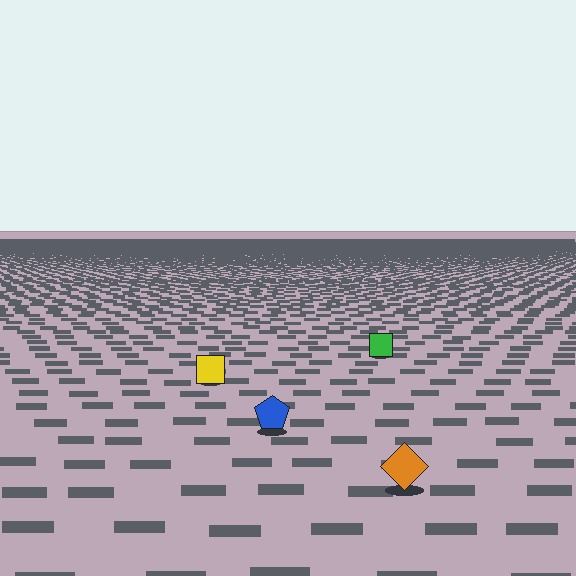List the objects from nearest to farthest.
From nearest to farthest: the orange diamond, the blue pentagon, the yellow square, the green square.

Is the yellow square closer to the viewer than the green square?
Yes. The yellow square is closer — you can tell from the texture gradient: the ground texture is coarser near it.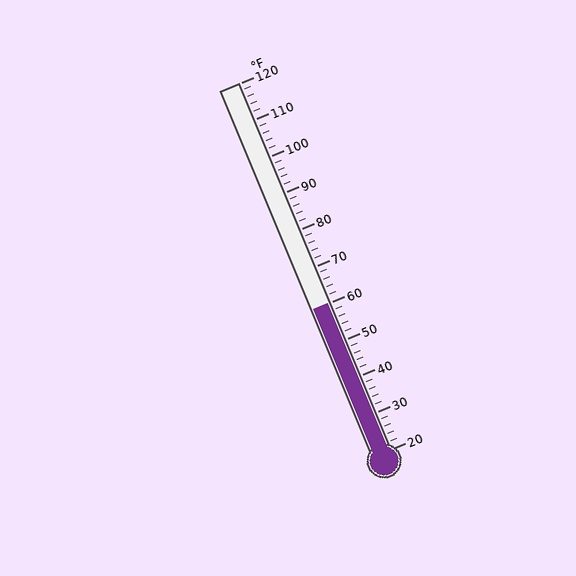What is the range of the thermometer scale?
The thermometer scale ranges from 20°F to 120°F.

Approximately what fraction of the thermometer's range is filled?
The thermometer is filled to approximately 40% of its range.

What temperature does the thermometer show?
The thermometer shows approximately 60°F.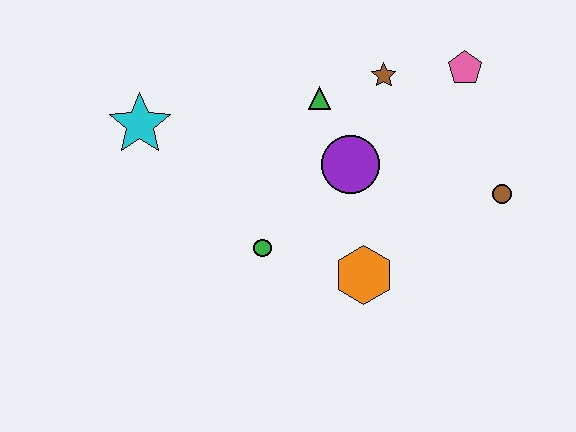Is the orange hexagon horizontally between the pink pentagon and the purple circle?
Yes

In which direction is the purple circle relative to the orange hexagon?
The purple circle is above the orange hexagon.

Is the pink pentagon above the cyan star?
Yes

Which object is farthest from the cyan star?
The brown circle is farthest from the cyan star.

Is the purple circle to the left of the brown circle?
Yes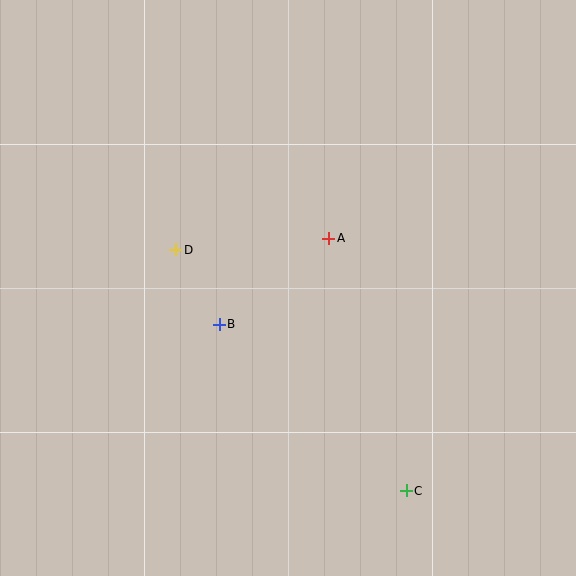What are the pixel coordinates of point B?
Point B is at (219, 324).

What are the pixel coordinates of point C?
Point C is at (406, 491).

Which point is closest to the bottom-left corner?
Point B is closest to the bottom-left corner.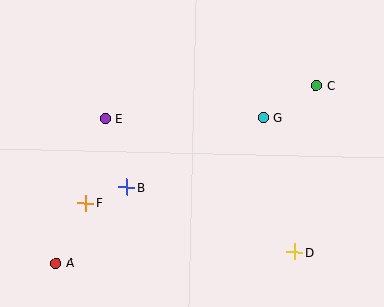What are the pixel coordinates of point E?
Point E is at (105, 119).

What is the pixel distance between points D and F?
The distance between D and F is 215 pixels.